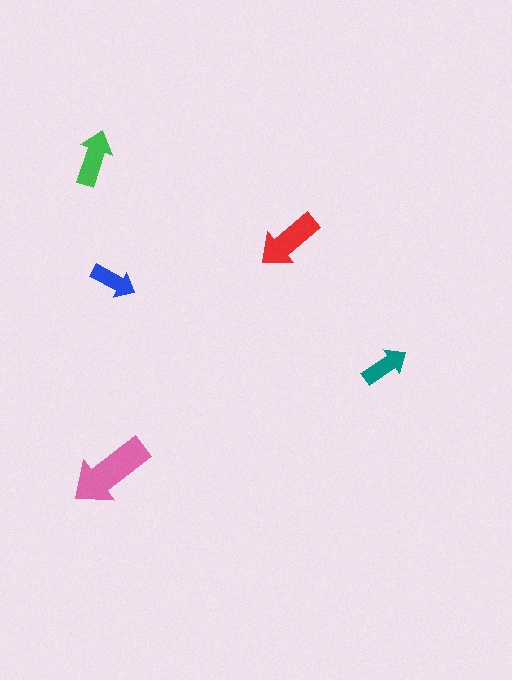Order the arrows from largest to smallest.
the pink one, the red one, the green one, the teal one, the blue one.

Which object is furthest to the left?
The green arrow is leftmost.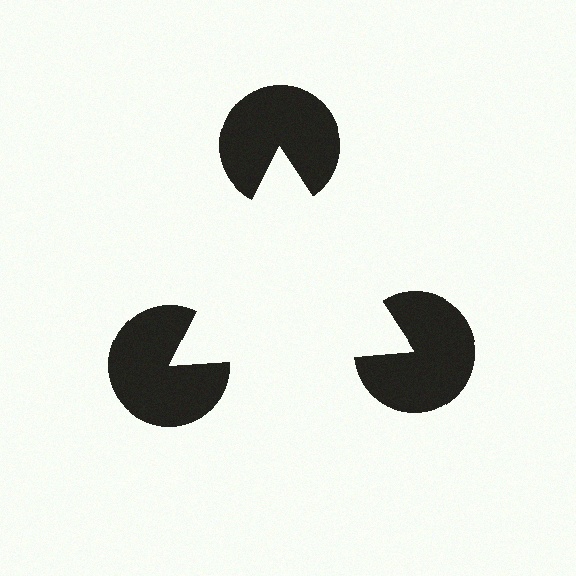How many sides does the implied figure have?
3 sides.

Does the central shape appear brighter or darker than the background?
It typically appears slightly brighter than the background, even though no actual brightness change is drawn.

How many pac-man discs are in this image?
There are 3 — one at each vertex of the illusory triangle.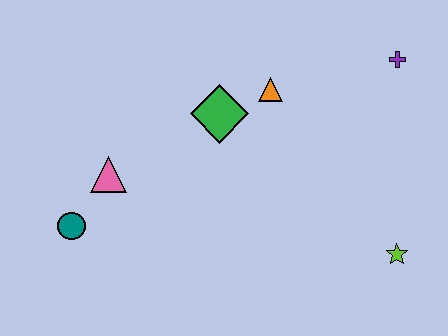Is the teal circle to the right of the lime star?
No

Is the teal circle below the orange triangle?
Yes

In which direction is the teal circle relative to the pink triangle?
The teal circle is below the pink triangle.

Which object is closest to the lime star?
The purple cross is closest to the lime star.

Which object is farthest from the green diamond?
The lime star is farthest from the green diamond.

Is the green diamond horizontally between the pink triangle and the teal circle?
No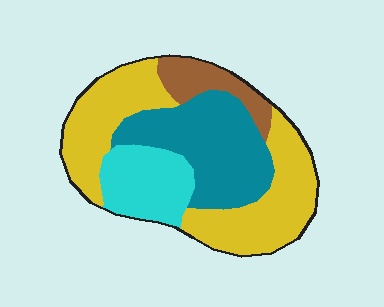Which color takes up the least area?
Brown, at roughly 10%.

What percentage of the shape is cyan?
Cyan covers 17% of the shape.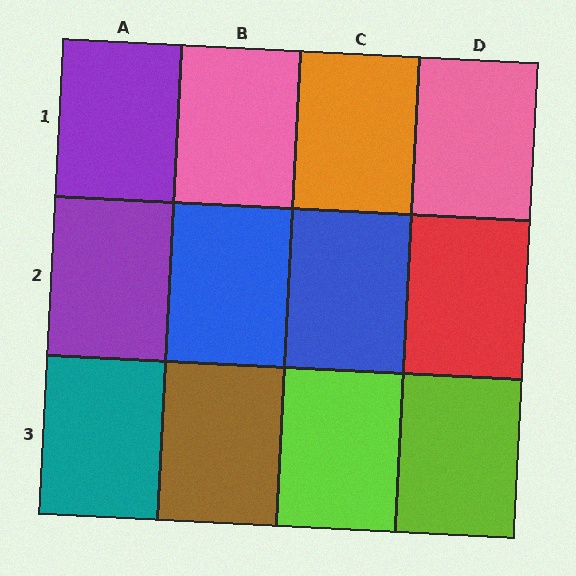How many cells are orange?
1 cell is orange.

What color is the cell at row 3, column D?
Lime.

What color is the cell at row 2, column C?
Blue.